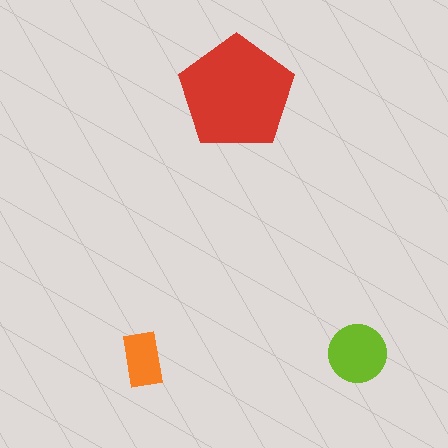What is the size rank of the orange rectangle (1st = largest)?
3rd.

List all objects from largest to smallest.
The red pentagon, the lime circle, the orange rectangle.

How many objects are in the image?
There are 3 objects in the image.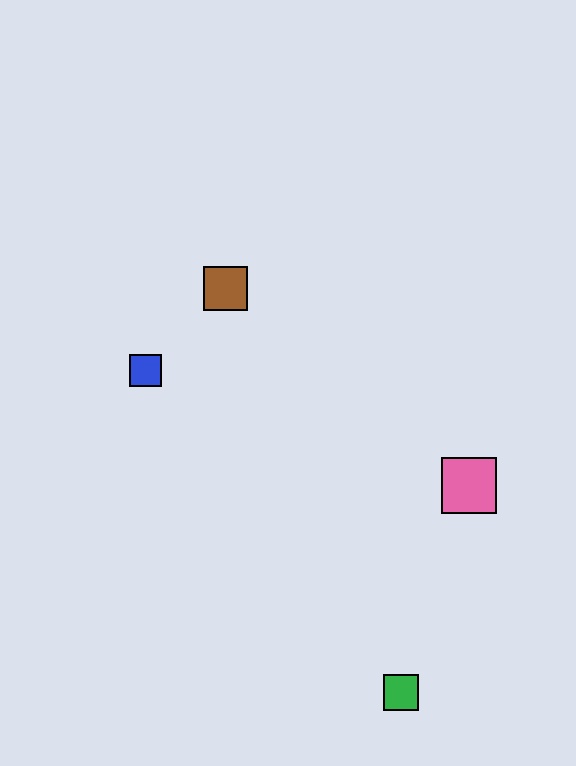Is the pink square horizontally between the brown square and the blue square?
No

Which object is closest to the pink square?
The green square is closest to the pink square.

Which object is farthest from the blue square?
The green square is farthest from the blue square.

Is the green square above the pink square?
No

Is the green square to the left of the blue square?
No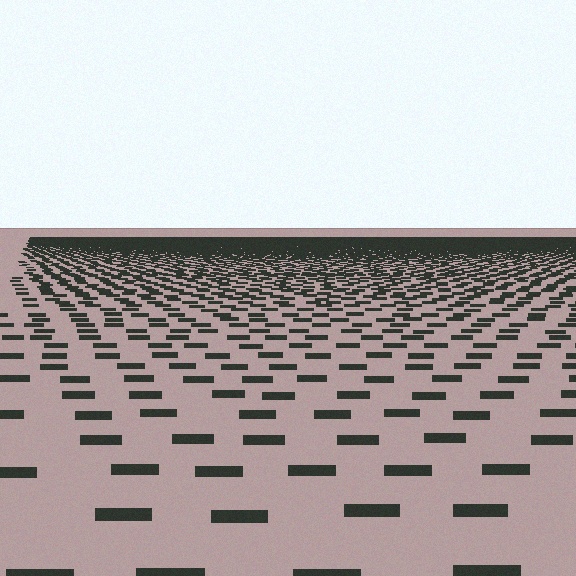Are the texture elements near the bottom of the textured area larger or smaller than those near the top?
Larger. Near the bottom, elements are closer to the viewer and appear at a bigger on-screen size.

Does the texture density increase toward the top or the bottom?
Density increases toward the top.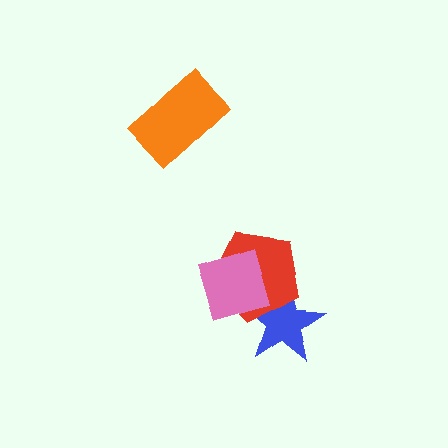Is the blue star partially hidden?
Yes, it is partially covered by another shape.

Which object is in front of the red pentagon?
The pink square is in front of the red pentagon.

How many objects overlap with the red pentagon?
2 objects overlap with the red pentagon.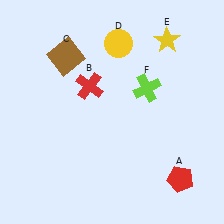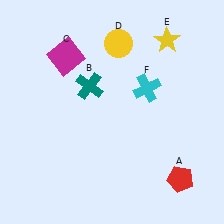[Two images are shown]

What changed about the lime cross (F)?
In Image 1, F is lime. In Image 2, it changed to cyan.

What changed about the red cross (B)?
In Image 1, B is red. In Image 2, it changed to teal.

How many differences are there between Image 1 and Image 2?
There are 3 differences between the two images.